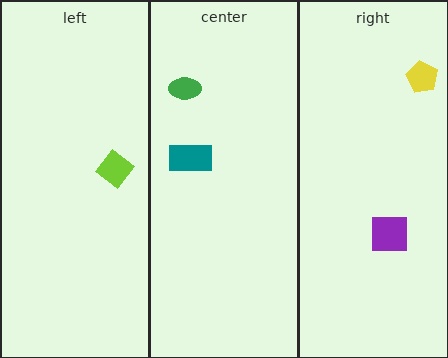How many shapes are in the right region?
2.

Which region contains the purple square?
The right region.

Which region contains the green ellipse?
The center region.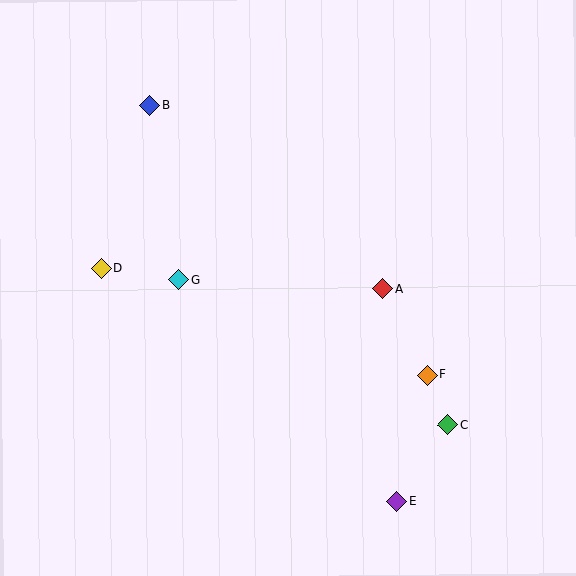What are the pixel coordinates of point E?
Point E is at (397, 501).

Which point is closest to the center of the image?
Point A at (383, 289) is closest to the center.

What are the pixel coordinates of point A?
Point A is at (383, 289).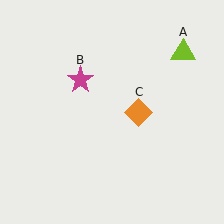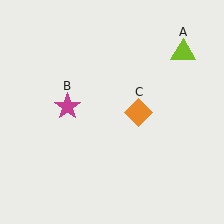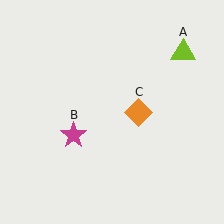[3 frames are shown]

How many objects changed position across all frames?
1 object changed position: magenta star (object B).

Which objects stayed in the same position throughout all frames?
Lime triangle (object A) and orange diamond (object C) remained stationary.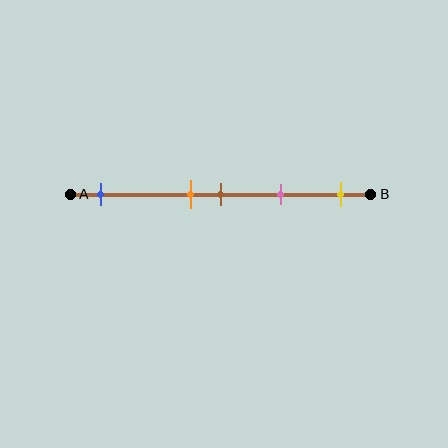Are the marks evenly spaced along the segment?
No, the marks are not evenly spaced.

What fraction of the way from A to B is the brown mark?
The brown mark is approximately 50% (0.5) of the way from A to B.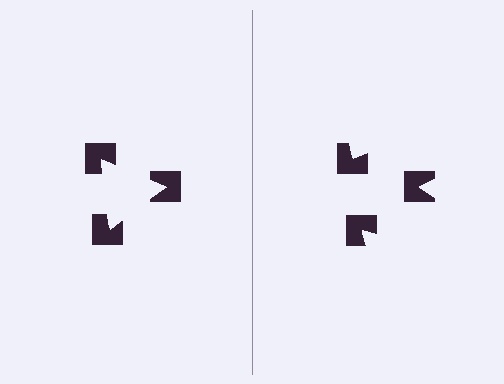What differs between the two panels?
The notched squares are positioned identically on both sides; only the wedge orientations differ. On the left they align to a triangle; on the right they are misaligned.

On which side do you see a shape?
An illusory triangle appears on the left side. On the right side the wedge cuts are rotated, so no coherent shape forms.